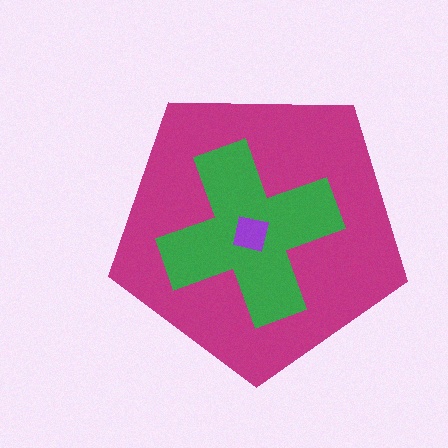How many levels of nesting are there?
3.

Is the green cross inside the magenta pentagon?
Yes.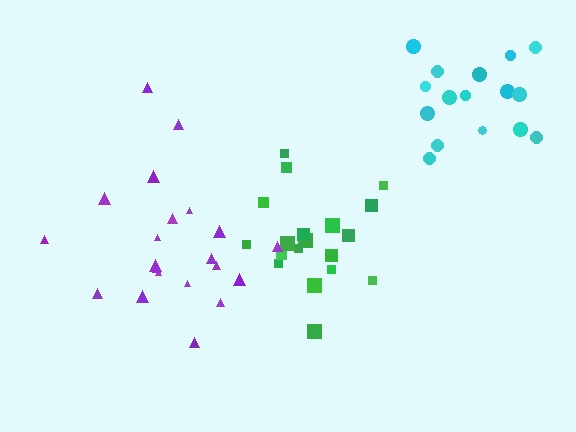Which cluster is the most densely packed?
Green.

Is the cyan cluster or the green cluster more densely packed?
Green.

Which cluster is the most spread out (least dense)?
Purple.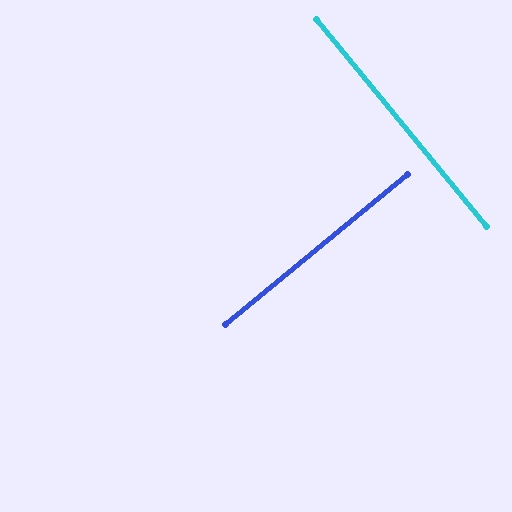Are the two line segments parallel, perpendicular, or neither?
Perpendicular — they meet at approximately 90°.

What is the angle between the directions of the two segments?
Approximately 90 degrees.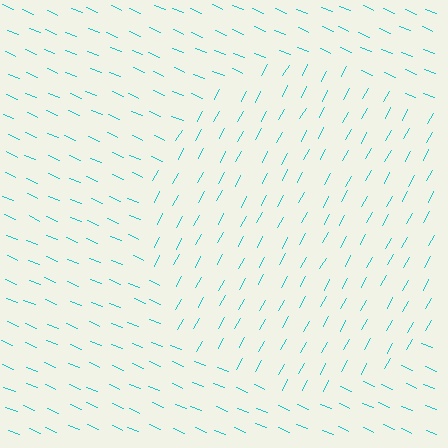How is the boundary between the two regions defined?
The boundary is defined purely by a change in line orientation (approximately 84 degrees difference). All lines are the same color and thickness.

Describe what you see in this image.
The image is filled with small cyan line segments. A circle region in the image has lines oriented differently from the surrounding lines, creating a visible texture boundary.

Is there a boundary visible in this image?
Yes, there is a texture boundary formed by a change in line orientation.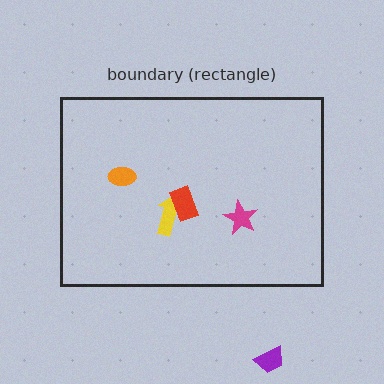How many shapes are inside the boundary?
4 inside, 1 outside.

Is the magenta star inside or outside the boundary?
Inside.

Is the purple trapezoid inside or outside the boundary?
Outside.